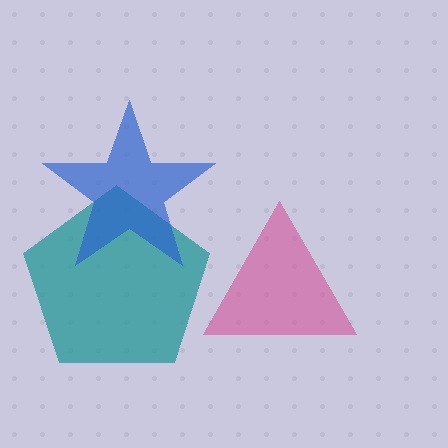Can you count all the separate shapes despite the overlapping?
Yes, there are 3 separate shapes.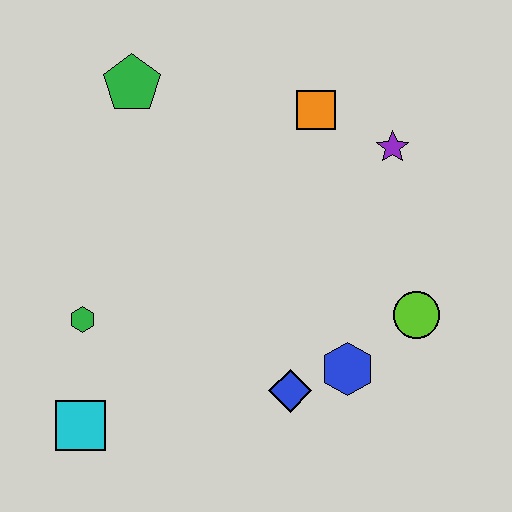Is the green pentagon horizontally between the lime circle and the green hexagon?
Yes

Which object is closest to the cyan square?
The green hexagon is closest to the cyan square.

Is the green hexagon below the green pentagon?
Yes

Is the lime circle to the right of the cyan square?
Yes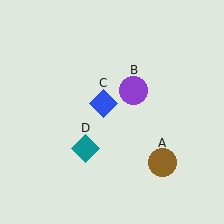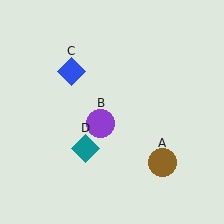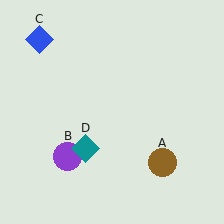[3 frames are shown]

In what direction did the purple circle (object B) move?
The purple circle (object B) moved down and to the left.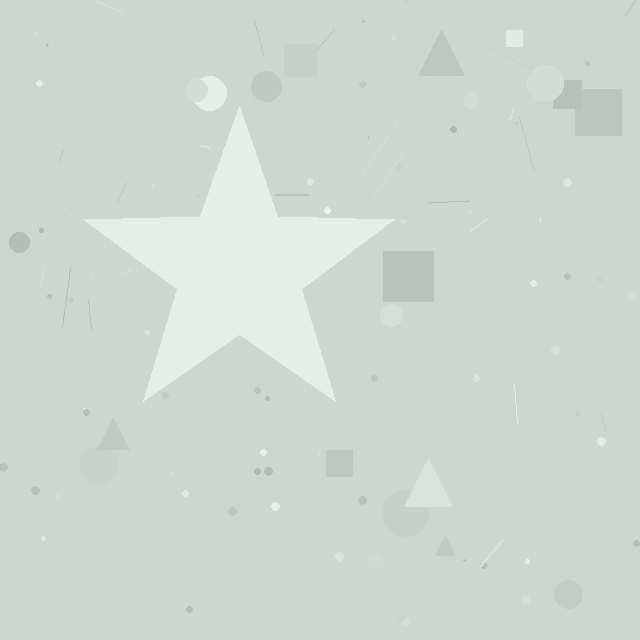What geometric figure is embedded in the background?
A star is embedded in the background.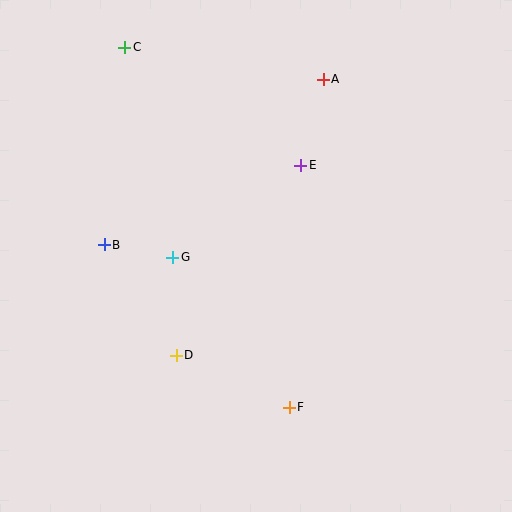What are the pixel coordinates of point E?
Point E is at (301, 165).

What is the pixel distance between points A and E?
The distance between A and E is 89 pixels.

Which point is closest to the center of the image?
Point G at (173, 257) is closest to the center.